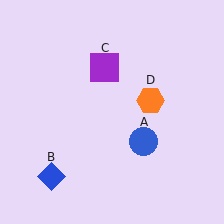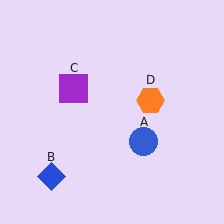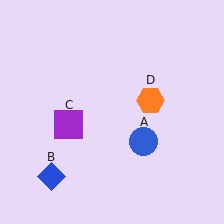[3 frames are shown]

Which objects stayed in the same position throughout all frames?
Blue circle (object A) and blue diamond (object B) and orange hexagon (object D) remained stationary.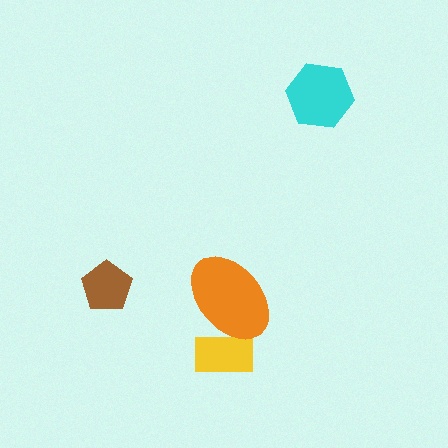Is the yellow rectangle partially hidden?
Yes, it is partially covered by another shape.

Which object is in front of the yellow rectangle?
The orange ellipse is in front of the yellow rectangle.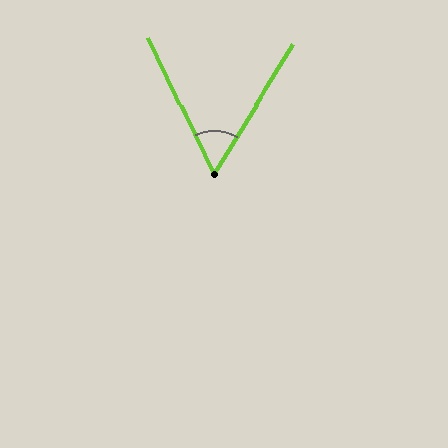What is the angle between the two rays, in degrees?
Approximately 57 degrees.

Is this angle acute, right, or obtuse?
It is acute.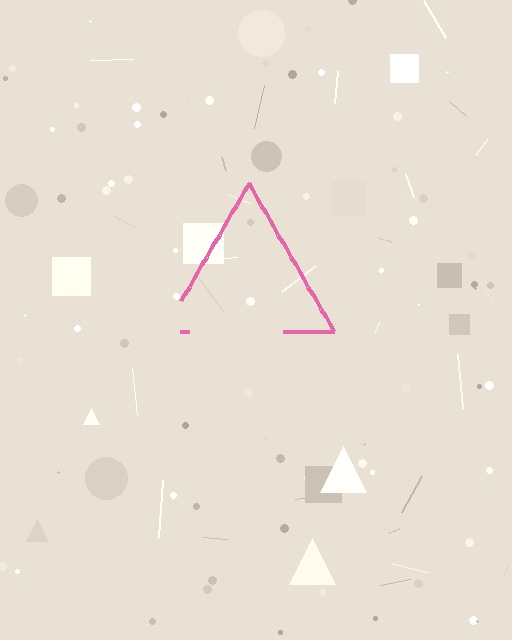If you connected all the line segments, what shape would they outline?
They would outline a triangle.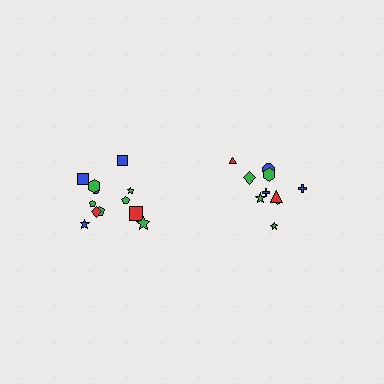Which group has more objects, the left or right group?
The left group.